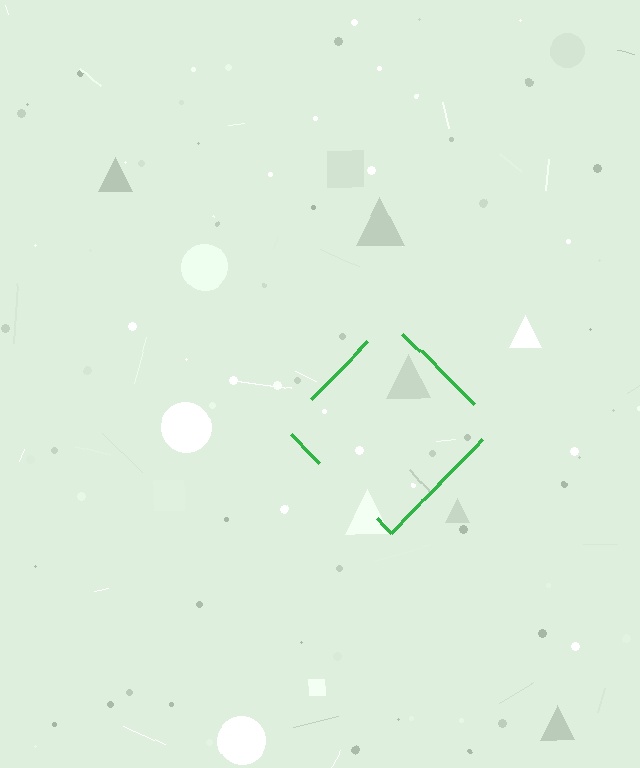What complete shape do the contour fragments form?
The contour fragments form a diamond.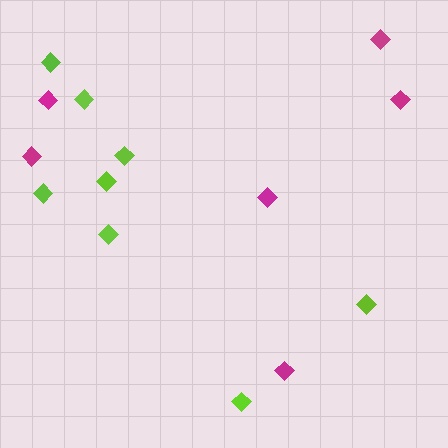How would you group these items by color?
There are 2 groups: one group of magenta diamonds (6) and one group of lime diamonds (8).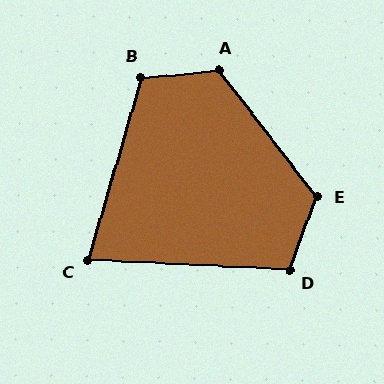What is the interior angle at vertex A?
Approximately 122 degrees (obtuse).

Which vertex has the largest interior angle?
E, at approximately 122 degrees.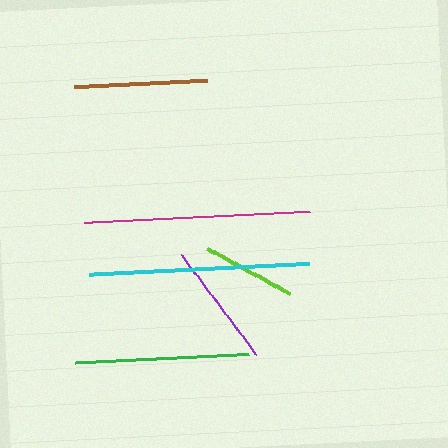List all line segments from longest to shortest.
From longest to shortest: magenta, cyan, green, brown, purple, lime.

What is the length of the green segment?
The green segment is approximately 174 pixels long.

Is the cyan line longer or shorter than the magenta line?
The magenta line is longer than the cyan line.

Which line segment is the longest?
The magenta line is the longest at approximately 226 pixels.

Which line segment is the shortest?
The lime line is the shortest at approximately 94 pixels.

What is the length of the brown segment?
The brown segment is approximately 133 pixels long.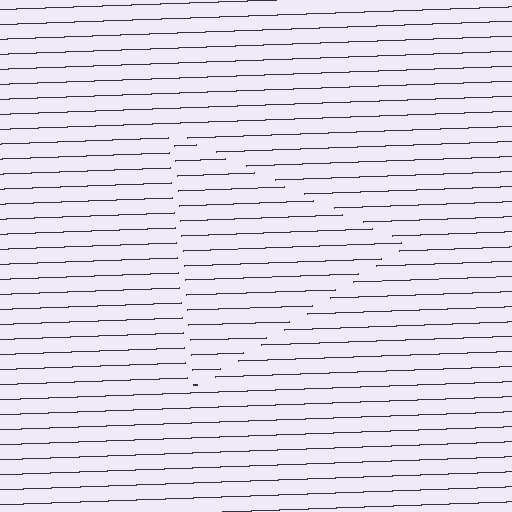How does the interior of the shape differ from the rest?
The interior of the shape contains the same grating, shifted by half a period — the contour is defined by the phase discontinuity where line-ends from the inner and outer gratings abut.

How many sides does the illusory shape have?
3 sides — the line-ends trace a triangle.